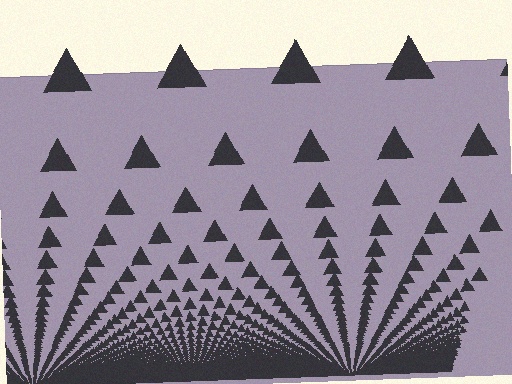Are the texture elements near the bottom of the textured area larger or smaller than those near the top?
Smaller. The gradient is inverted — elements near the bottom are smaller and denser.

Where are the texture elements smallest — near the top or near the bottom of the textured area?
Near the bottom.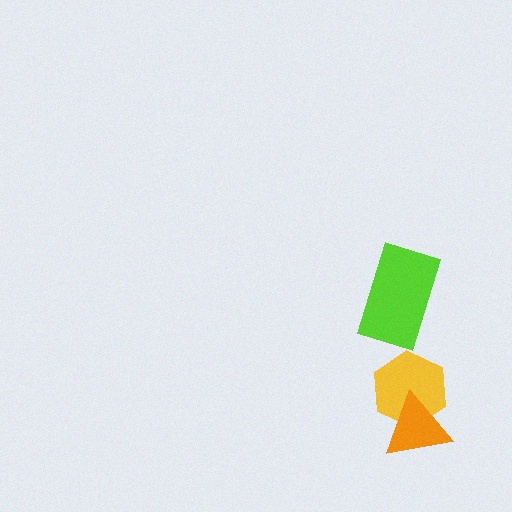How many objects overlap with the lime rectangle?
0 objects overlap with the lime rectangle.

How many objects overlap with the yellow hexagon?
1 object overlaps with the yellow hexagon.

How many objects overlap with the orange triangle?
1 object overlaps with the orange triangle.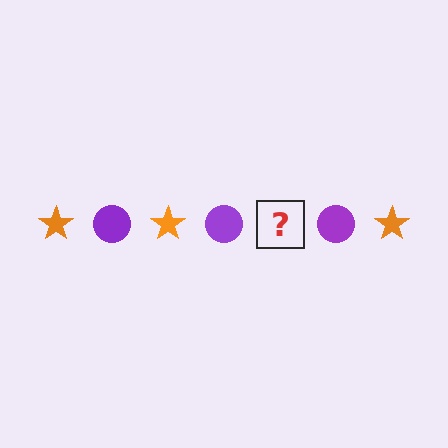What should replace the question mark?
The question mark should be replaced with an orange star.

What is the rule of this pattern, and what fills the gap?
The rule is that the pattern alternates between orange star and purple circle. The gap should be filled with an orange star.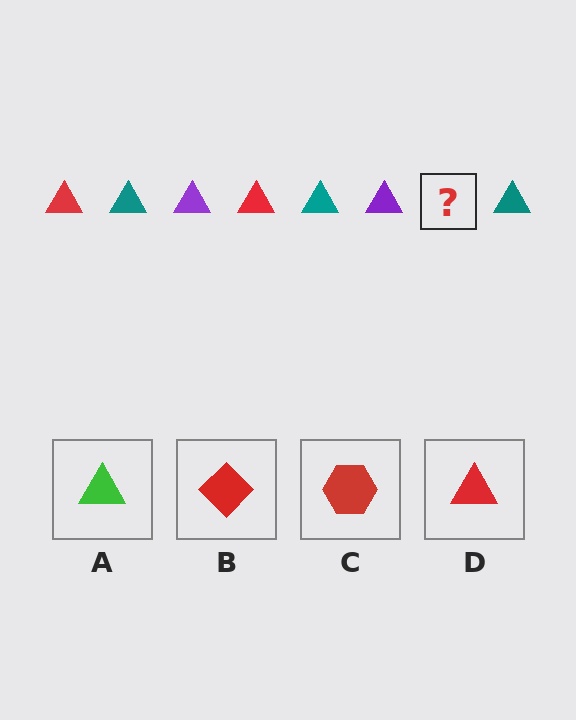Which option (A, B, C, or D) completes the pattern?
D.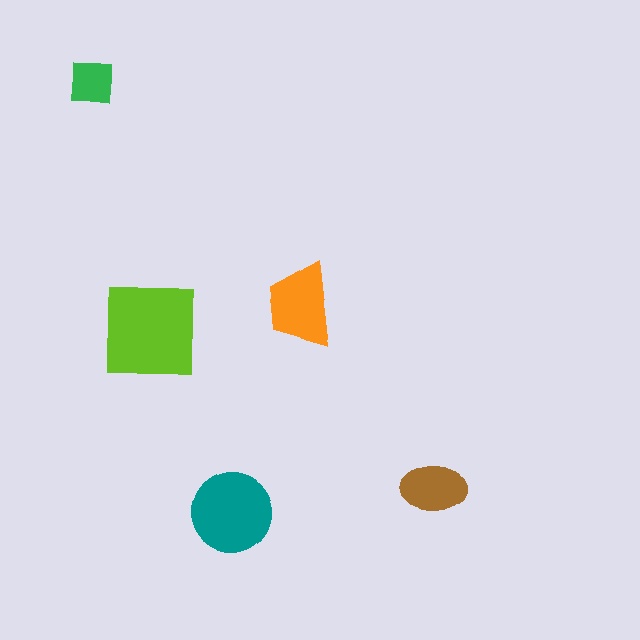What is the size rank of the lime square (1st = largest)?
1st.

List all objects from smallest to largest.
The green square, the brown ellipse, the orange trapezoid, the teal circle, the lime square.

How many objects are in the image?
There are 5 objects in the image.